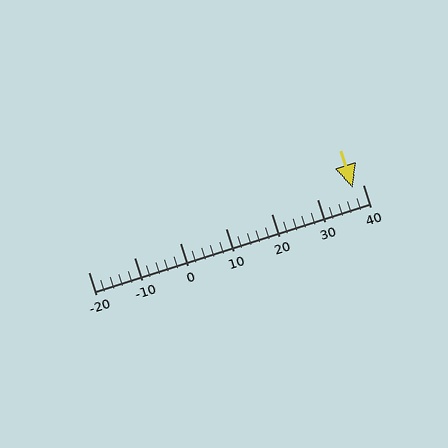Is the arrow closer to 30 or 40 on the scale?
The arrow is closer to 40.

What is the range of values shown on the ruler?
The ruler shows values from -20 to 40.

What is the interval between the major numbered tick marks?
The major tick marks are spaced 10 units apart.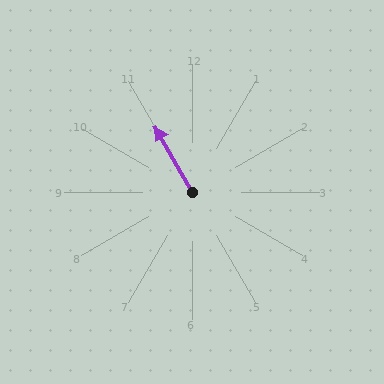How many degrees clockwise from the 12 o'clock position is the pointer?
Approximately 331 degrees.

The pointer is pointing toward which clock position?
Roughly 11 o'clock.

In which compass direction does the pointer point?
Northwest.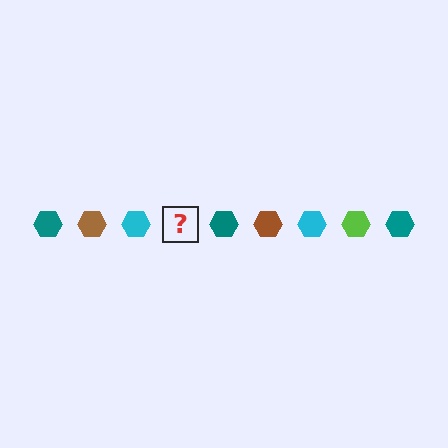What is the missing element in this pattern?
The missing element is a lime hexagon.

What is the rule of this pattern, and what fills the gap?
The rule is that the pattern cycles through teal, brown, cyan, lime hexagons. The gap should be filled with a lime hexagon.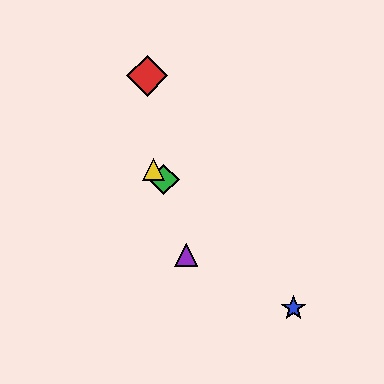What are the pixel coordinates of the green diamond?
The green diamond is at (164, 180).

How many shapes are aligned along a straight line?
3 shapes (the blue star, the green diamond, the yellow triangle) are aligned along a straight line.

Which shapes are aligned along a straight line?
The blue star, the green diamond, the yellow triangle are aligned along a straight line.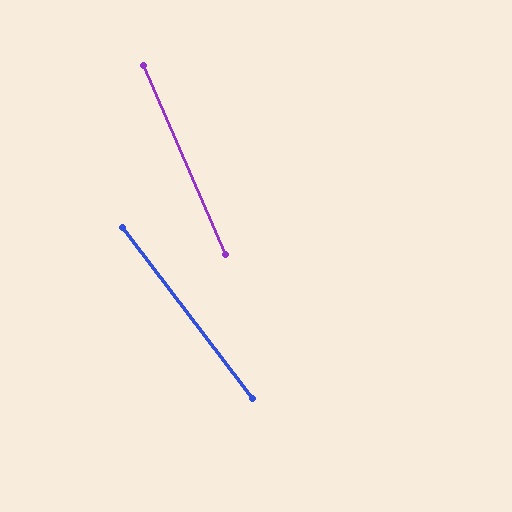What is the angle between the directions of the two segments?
Approximately 14 degrees.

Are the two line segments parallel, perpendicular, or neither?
Neither parallel nor perpendicular — they differ by about 14°.